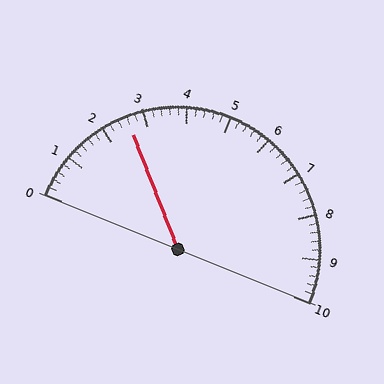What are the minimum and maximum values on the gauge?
The gauge ranges from 0 to 10.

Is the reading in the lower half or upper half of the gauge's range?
The reading is in the lower half of the range (0 to 10).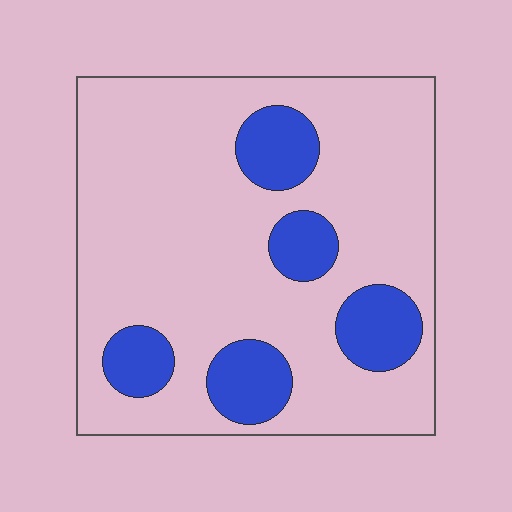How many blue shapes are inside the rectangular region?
5.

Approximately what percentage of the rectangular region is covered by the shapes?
Approximately 20%.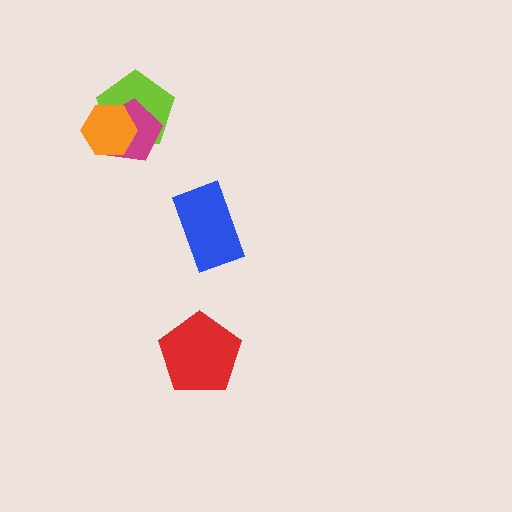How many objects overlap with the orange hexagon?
2 objects overlap with the orange hexagon.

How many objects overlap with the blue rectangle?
0 objects overlap with the blue rectangle.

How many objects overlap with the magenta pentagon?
2 objects overlap with the magenta pentagon.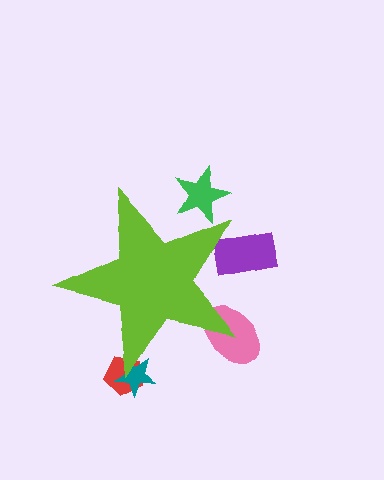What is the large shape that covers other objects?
A lime star.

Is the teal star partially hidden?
Yes, the teal star is partially hidden behind the lime star.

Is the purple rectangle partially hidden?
Yes, the purple rectangle is partially hidden behind the lime star.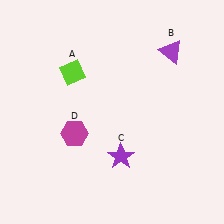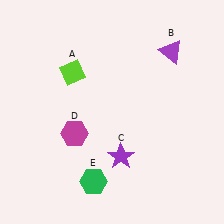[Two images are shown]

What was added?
A green hexagon (E) was added in Image 2.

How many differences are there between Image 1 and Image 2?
There is 1 difference between the two images.